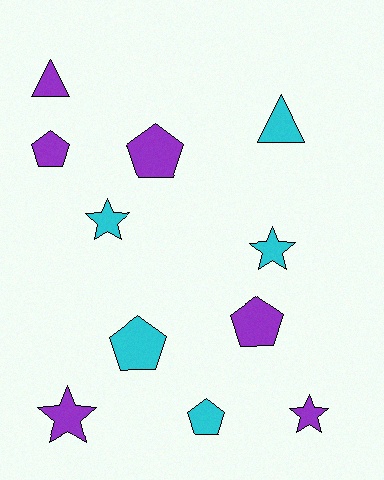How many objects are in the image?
There are 11 objects.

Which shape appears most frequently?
Pentagon, with 5 objects.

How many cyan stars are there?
There are 2 cyan stars.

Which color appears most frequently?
Purple, with 6 objects.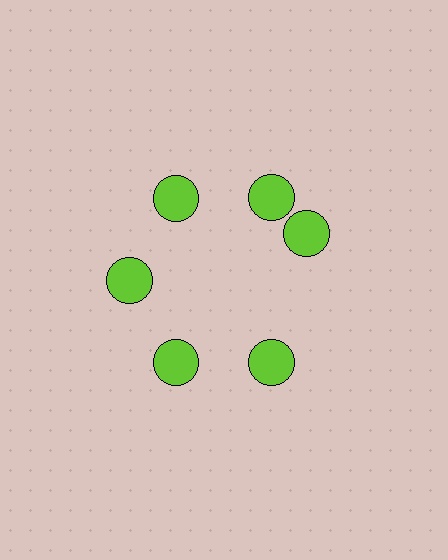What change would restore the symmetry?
The symmetry would be restored by rotating it back into even spacing with its neighbors so that all 6 circles sit at equal angles and equal distance from the center.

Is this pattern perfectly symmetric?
No. The 6 lime circles are arranged in a ring, but one element near the 3 o'clock position is rotated out of alignment along the ring, breaking the 6-fold rotational symmetry.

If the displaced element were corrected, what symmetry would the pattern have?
It would have 6-fold rotational symmetry — the pattern would map onto itself every 60 degrees.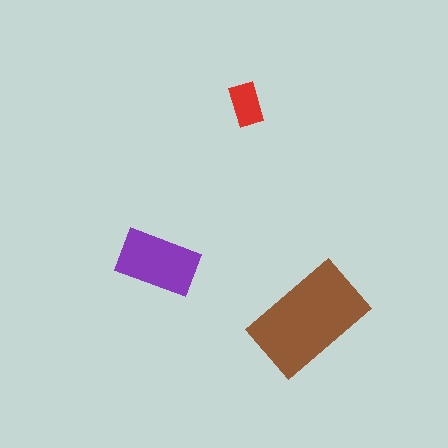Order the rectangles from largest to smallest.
the brown one, the purple one, the red one.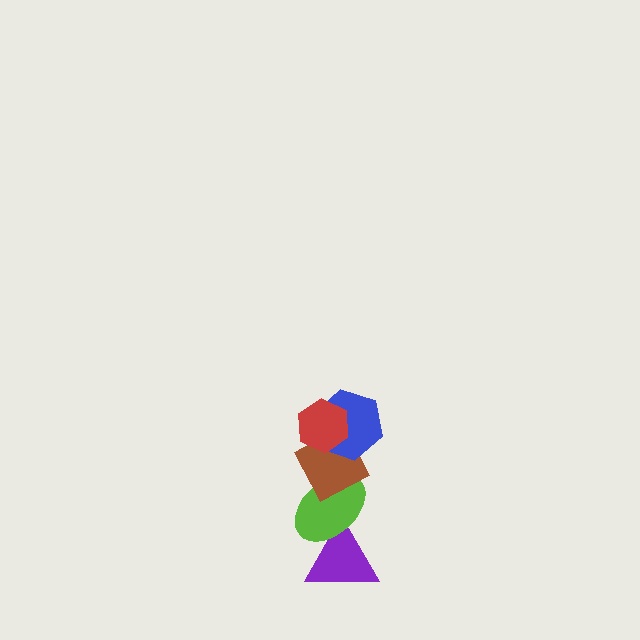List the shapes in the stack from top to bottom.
From top to bottom: the red hexagon, the blue hexagon, the brown diamond, the lime ellipse, the purple triangle.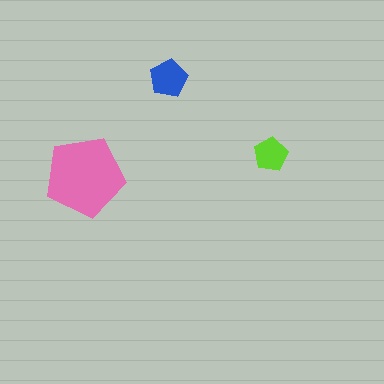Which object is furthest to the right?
The lime pentagon is rightmost.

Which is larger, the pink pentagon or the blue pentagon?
The pink one.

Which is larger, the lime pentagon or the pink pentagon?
The pink one.